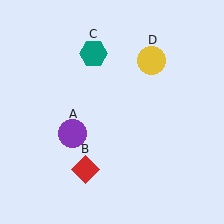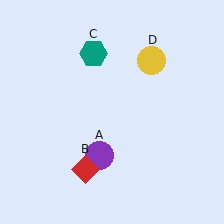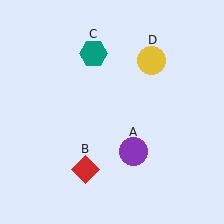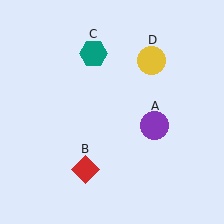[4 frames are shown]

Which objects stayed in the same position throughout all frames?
Red diamond (object B) and teal hexagon (object C) and yellow circle (object D) remained stationary.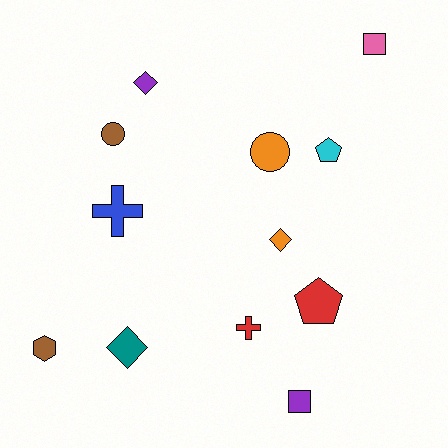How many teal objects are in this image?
There is 1 teal object.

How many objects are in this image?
There are 12 objects.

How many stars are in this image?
There are no stars.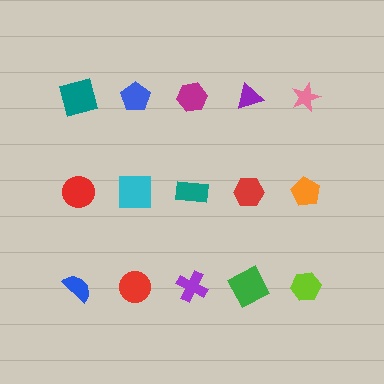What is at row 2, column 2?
A cyan square.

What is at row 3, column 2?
A red circle.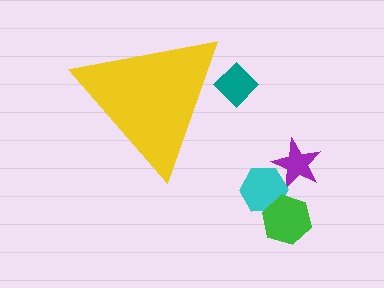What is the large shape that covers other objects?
A yellow triangle.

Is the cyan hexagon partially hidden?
No, the cyan hexagon is fully visible.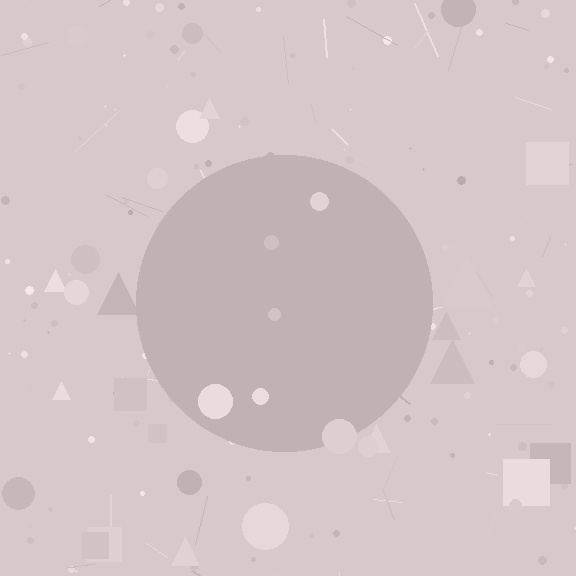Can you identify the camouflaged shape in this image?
The camouflaged shape is a circle.